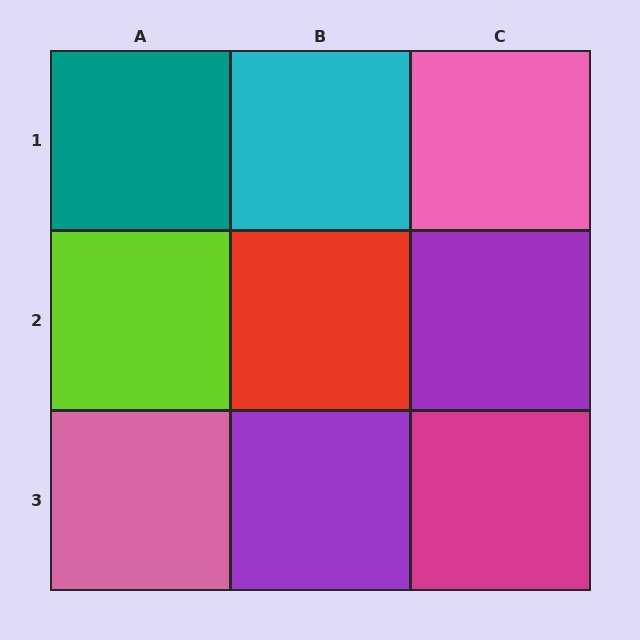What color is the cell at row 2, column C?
Purple.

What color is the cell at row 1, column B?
Cyan.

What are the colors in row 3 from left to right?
Pink, purple, magenta.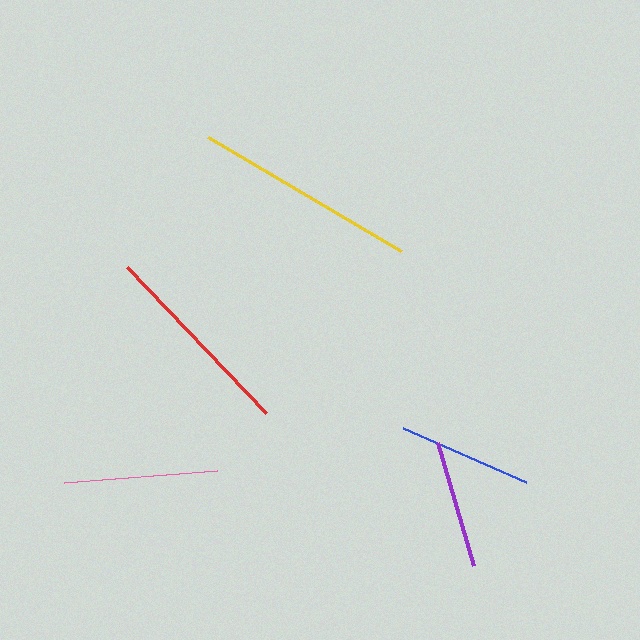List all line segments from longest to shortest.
From longest to shortest: yellow, red, pink, blue, purple.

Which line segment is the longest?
The yellow line is the longest at approximately 224 pixels.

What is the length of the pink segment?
The pink segment is approximately 154 pixels long.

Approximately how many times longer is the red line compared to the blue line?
The red line is approximately 1.5 times the length of the blue line.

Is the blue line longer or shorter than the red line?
The red line is longer than the blue line.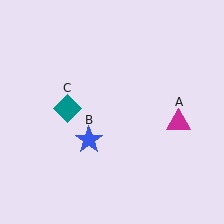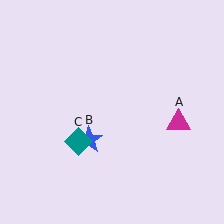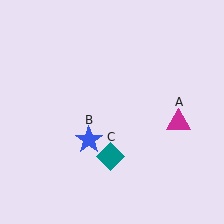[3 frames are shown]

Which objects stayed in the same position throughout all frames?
Magenta triangle (object A) and blue star (object B) remained stationary.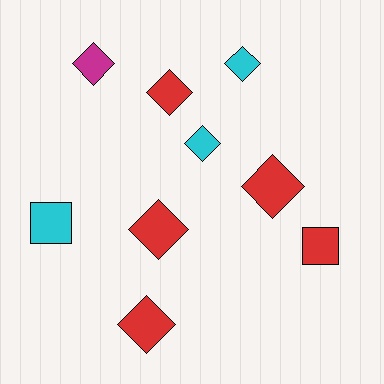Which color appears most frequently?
Red, with 5 objects.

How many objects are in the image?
There are 9 objects.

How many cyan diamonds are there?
There are 2 cyan diamonds.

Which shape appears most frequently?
Diamond, with 7 objects.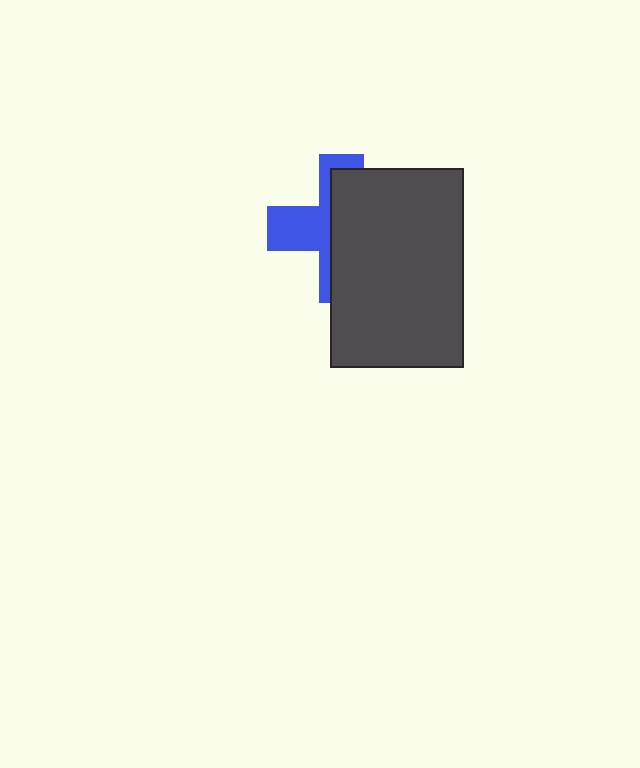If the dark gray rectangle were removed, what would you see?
You would see the complete blue cross.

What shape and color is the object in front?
The object in front is a dark gray rectangle.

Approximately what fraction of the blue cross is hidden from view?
Roughly 62% of the blue cross is hidden behind the dark gray rectangle.